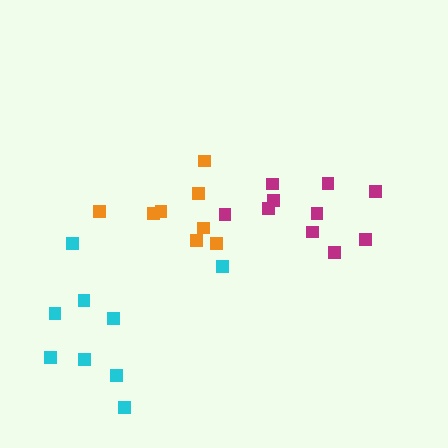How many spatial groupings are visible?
There are 3 spatial groupings.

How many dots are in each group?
Group 1: 9 dots, Group 2: 8 dots, Group 3: 10 dots (27 total).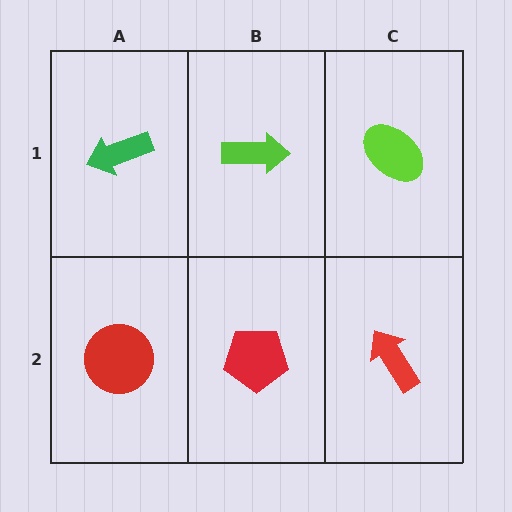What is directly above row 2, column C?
A lime ellipse.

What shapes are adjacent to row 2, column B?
A lime arrow (row 1, column B), a red circle (row 2, column A), a red arrow (row 2, column C).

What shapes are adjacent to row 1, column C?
A red arrow (row 2, column C), a lime arrow (row 1, column B).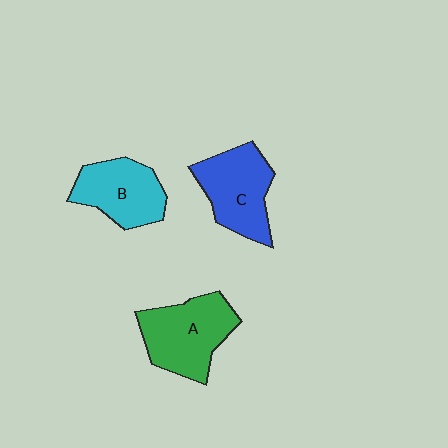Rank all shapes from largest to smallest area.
From largest to smallest: A (green), C (blue), B (cyan).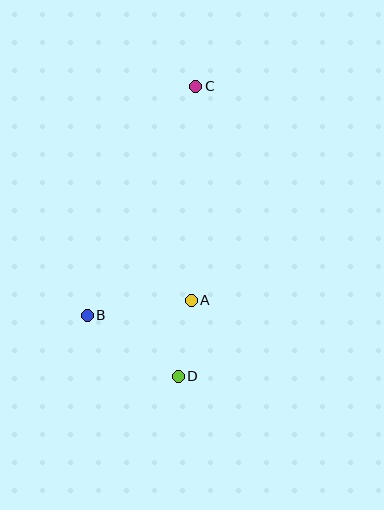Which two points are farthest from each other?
Points C and D are farthest from each other.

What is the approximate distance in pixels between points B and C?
The distance between B and C is approximately 253 pixels.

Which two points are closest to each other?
Points A and D are closest to each other.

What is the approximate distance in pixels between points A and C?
The distance between A and C is approximately 214 pixels.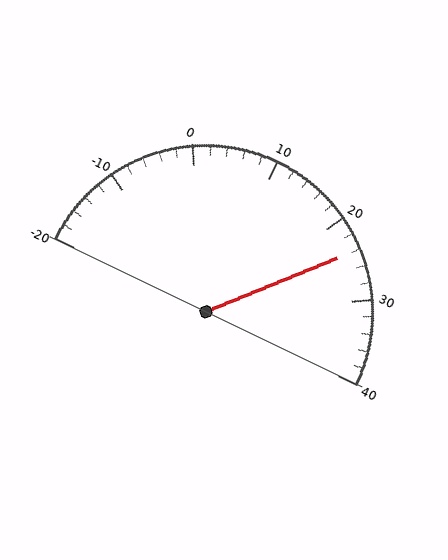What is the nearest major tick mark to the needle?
The nearest major tick mark is 20.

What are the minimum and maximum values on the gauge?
The gauge ranges from -20 to 40.